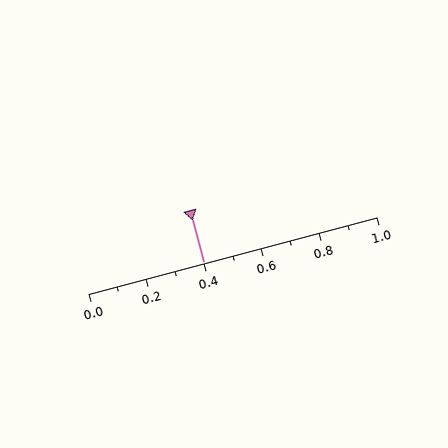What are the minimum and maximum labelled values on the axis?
The axis runs from 0.0 to 1.0.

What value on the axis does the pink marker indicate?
The marker indicates approximately 0.4.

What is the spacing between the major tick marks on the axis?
The major ticks are spaced 0.2 apart.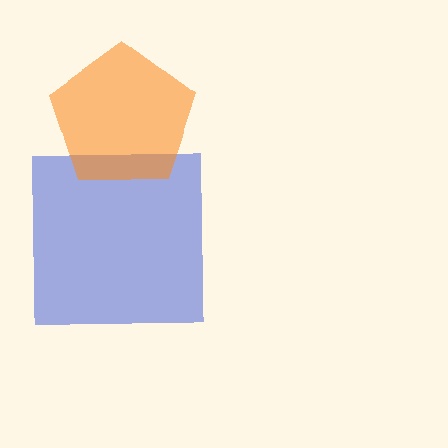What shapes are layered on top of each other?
The layered shapes are: a blue square, an orange pentagon.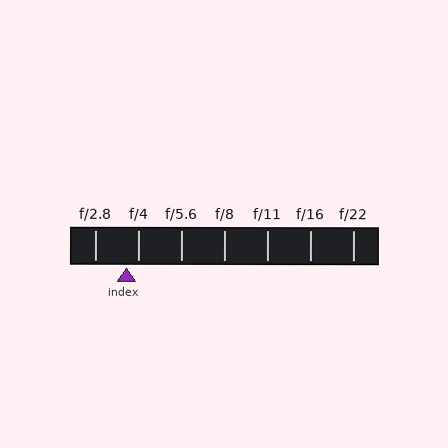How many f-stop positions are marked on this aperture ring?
There are 7 f-stop positions marked.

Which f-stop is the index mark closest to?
The index mark is closest to f/4.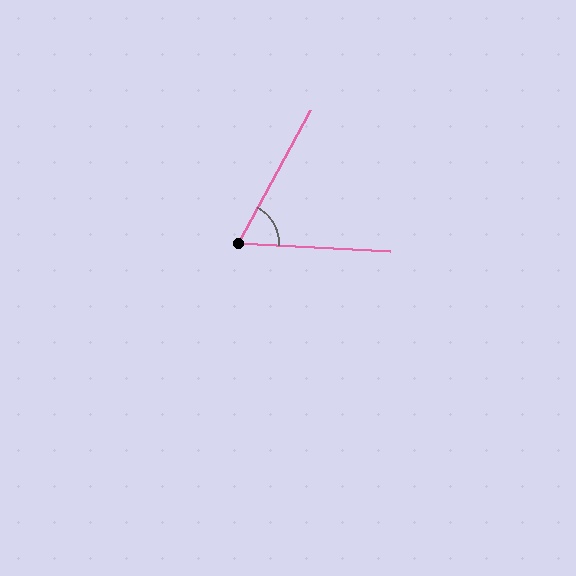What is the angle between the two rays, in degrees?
Approximately 64 degrees.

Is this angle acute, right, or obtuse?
It is acute.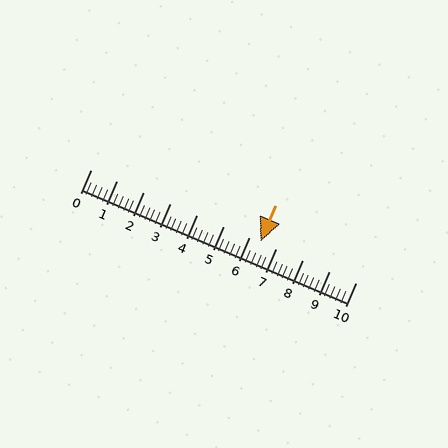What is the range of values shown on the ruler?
The ruler shows values from 0 to 10.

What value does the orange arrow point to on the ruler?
The orange arrow points to approximately 6.4.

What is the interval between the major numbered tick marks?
The major tick marks are spaced 1 units apart.